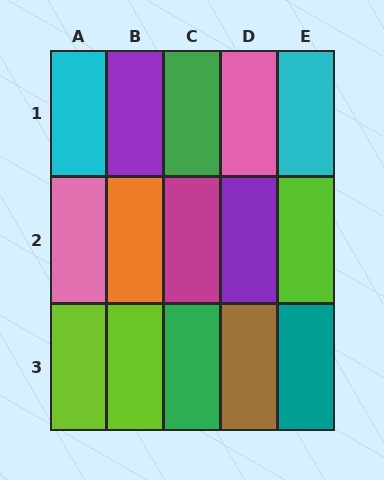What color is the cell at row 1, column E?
Cyan.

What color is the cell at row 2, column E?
Lime.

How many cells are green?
2 cells are green.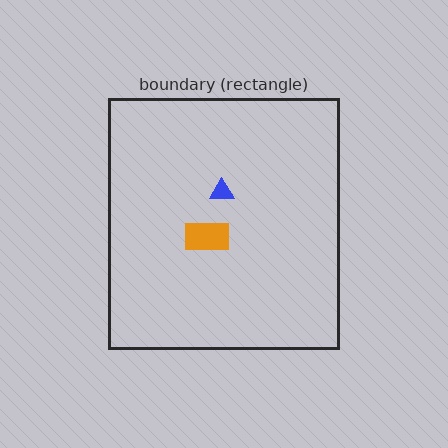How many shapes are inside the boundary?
2 inside, 0 outside.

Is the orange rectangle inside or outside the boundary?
Inside.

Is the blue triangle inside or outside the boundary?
Inside.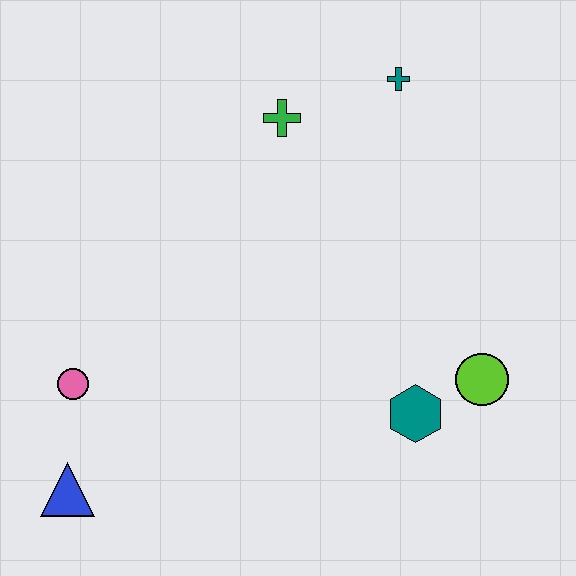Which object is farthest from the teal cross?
The blue triangle is farthest from the teal cross.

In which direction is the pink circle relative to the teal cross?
The pink circle is to the left of the teal cross.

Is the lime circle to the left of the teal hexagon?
No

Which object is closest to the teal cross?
The green cross is closest to the teal cross.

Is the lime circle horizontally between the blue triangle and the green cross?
No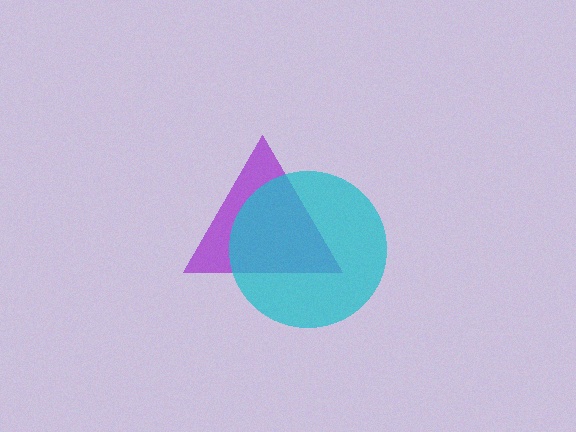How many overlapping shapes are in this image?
There are 2 overlapping shapes in the image.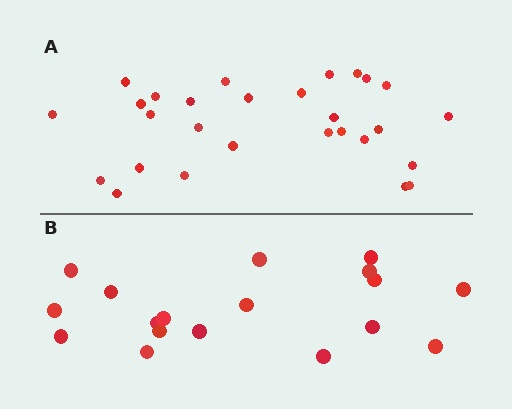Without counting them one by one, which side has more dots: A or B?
Region A (the top region) has more dots.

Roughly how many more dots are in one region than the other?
Region A has roughly 10 or so more dots than region B.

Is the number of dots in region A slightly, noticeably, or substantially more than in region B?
Region A has substantially more. The ratio is roughly 1.6 to 1.